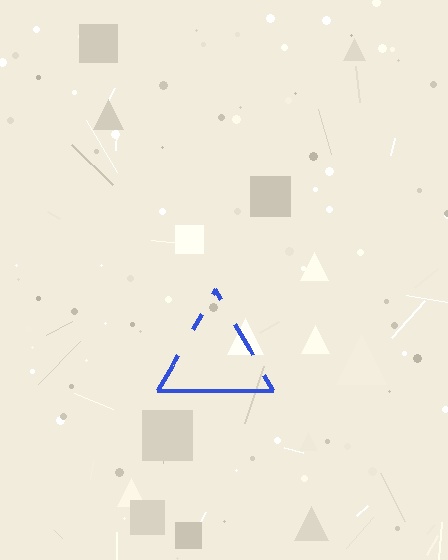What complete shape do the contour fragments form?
The contour fragments form a triangle.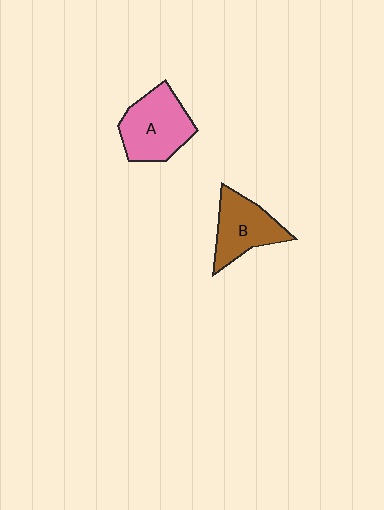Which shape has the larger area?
Shape A (pink).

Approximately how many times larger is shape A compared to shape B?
Approximately 1.2 times.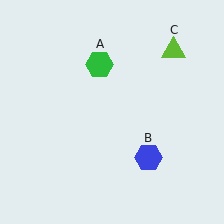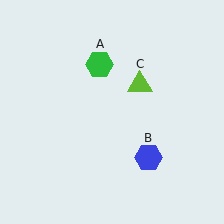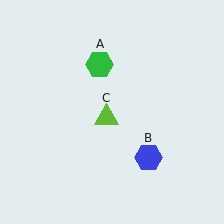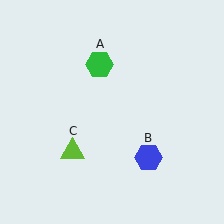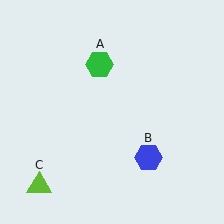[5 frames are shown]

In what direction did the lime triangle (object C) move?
The lime triangle (object C) moved down and to the left.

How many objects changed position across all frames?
1 object changed position: lime triangle (object C).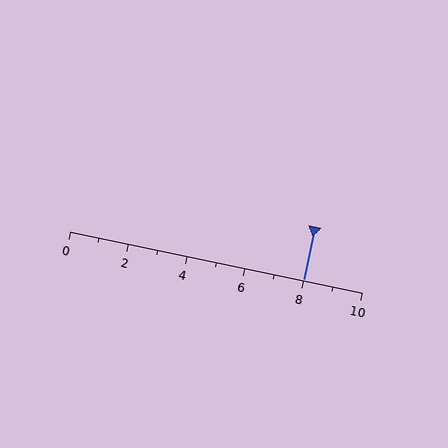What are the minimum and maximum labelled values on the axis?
The axis runs from 0 to 10.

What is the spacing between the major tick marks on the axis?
The major ticks are spaced 2 apart.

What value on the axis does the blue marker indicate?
The marker indicates approximately 8.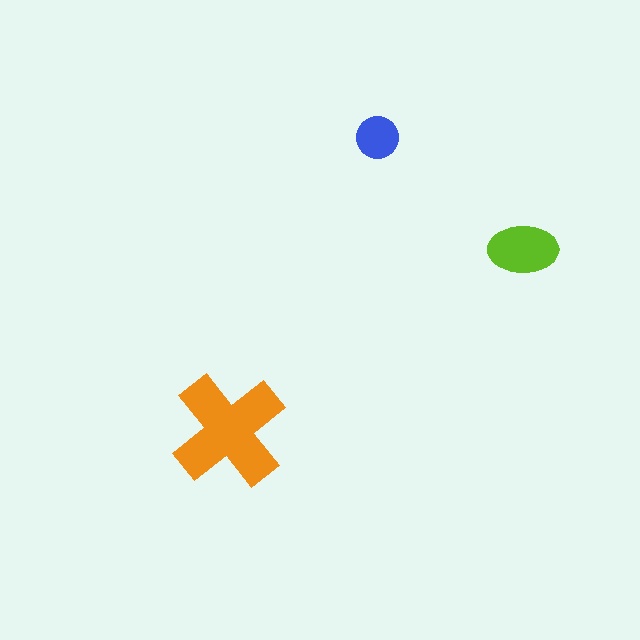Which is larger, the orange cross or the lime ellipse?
The orange cross.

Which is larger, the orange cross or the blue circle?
The orange cross.